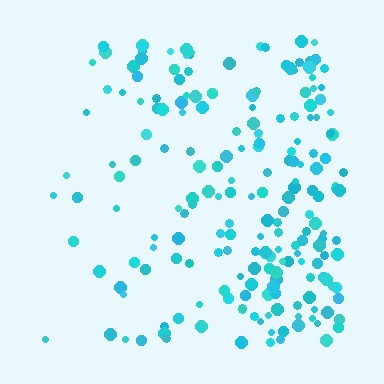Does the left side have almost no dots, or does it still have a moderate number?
Still a moderate number, just noticeably fewer than the right.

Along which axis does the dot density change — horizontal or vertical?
Horizontal.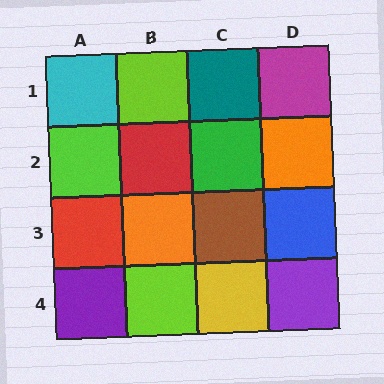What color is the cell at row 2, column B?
Red.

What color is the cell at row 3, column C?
Brown.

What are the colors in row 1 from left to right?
Cyan, lime, teal, magenta.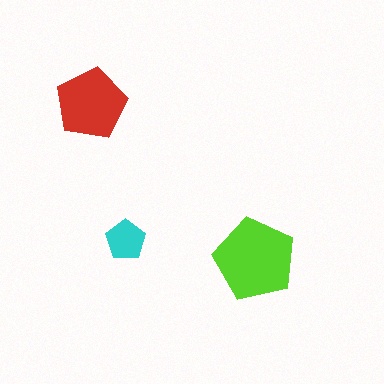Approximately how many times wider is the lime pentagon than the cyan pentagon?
About 2 times wider.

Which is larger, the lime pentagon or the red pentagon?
The lime one.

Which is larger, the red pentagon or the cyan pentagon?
The red one.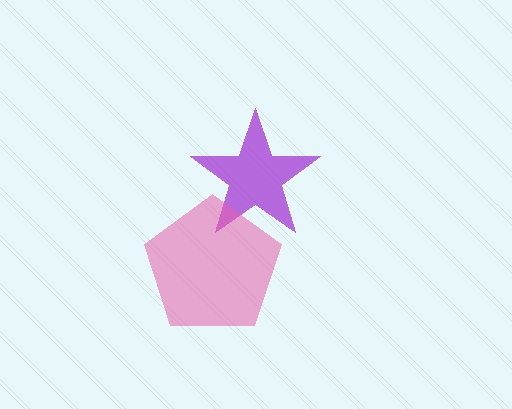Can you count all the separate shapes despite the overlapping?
Yes, there are 2 separate shapes.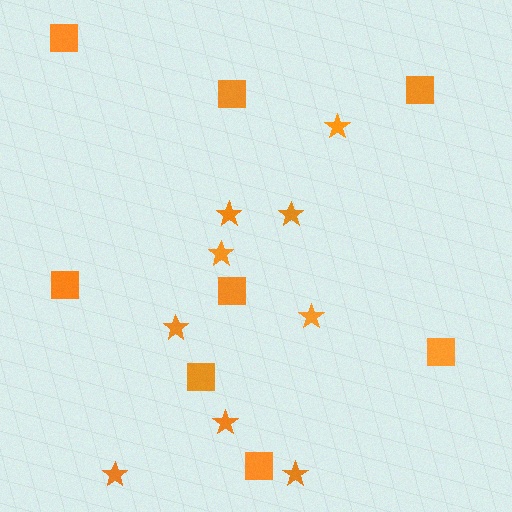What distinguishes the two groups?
There are 2 groups: one group of stars (9) and one group of squares (8).